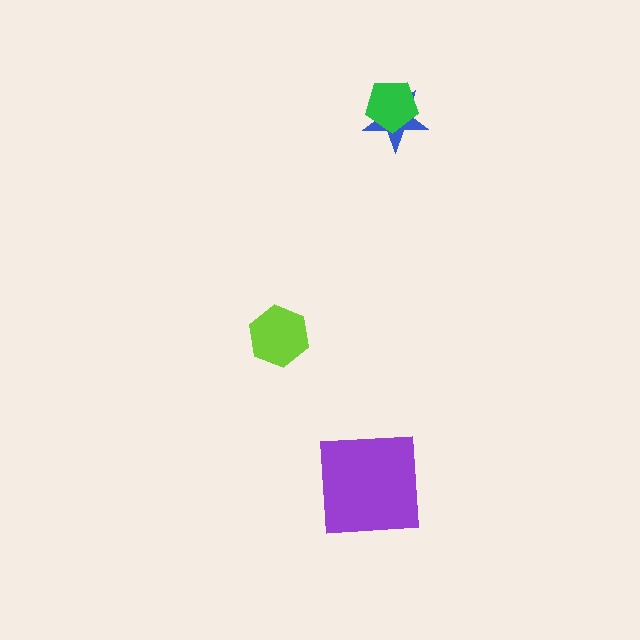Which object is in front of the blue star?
The green pentagon is in front of the blue star.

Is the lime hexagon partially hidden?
No, no other shape covers it.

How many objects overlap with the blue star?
1 object overlaps with the blue star.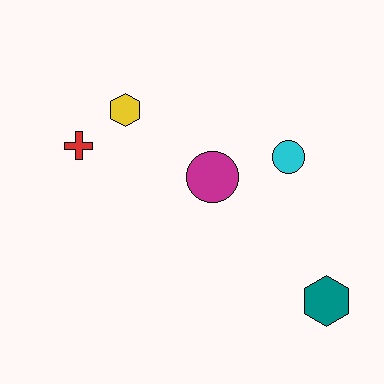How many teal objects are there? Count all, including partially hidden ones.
There is 1 teal object.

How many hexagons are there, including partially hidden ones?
There are 2 hexagons.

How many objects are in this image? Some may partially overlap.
There are 5 objects.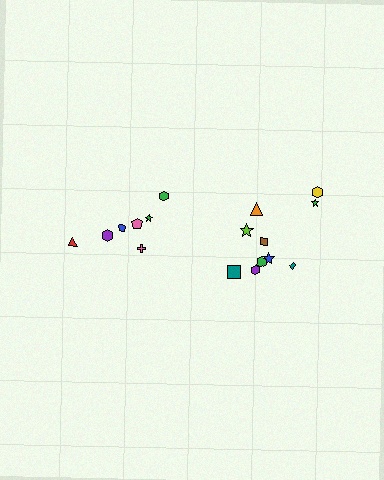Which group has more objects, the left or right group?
The right group.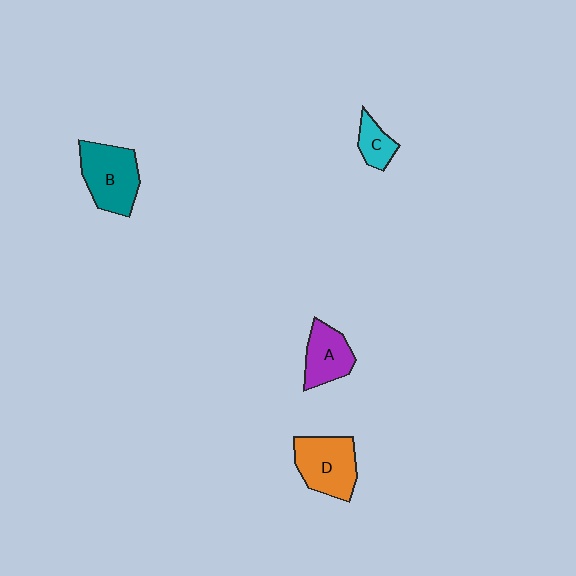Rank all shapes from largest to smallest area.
From largest to smallest: B (teal), D (orange), A (purple), C (cyan).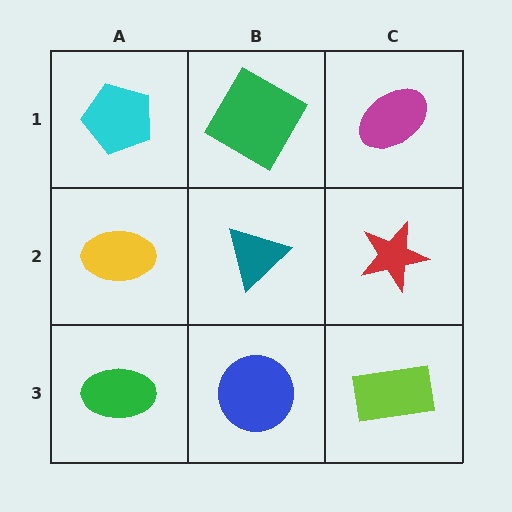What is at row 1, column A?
A cyan pentagon.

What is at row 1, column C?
A magenta ellipse.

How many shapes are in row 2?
3 shapes.